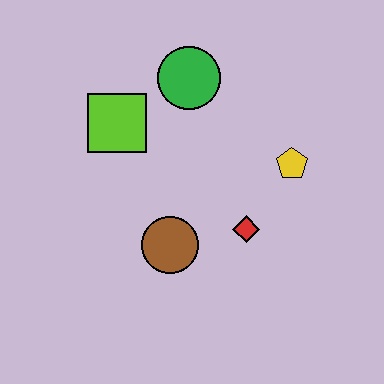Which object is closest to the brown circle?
The red diamond is closest to the brown circle.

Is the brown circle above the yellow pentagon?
No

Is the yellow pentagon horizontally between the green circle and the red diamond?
No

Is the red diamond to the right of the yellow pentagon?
No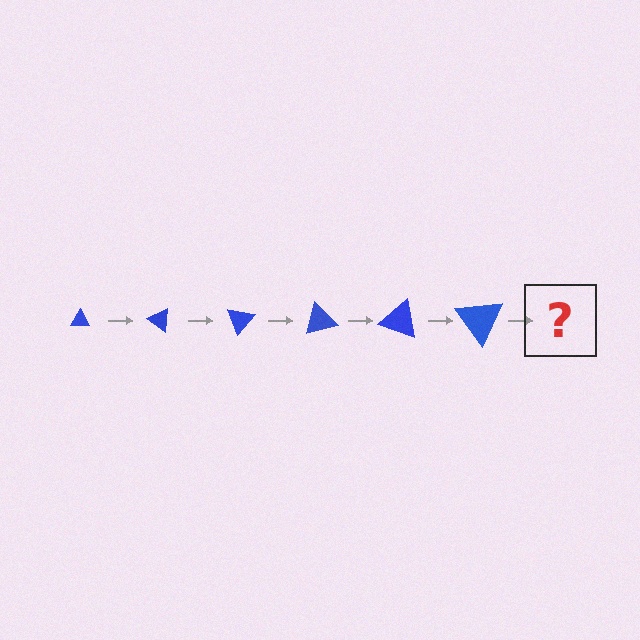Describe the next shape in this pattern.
It should be a triangle, larger than the previous one and rotated 210 degrees from the start.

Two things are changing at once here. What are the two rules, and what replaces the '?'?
The two rules are that the triangle grows larger each step and it rotates 35 degrees each step. The '?' should be a triangle, larger than the previous one and rotated 210 degrees from the start.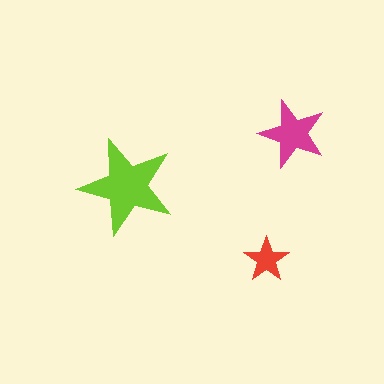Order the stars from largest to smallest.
the lime one, the magenta one, the red one.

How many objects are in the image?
There are 3 objects in the image.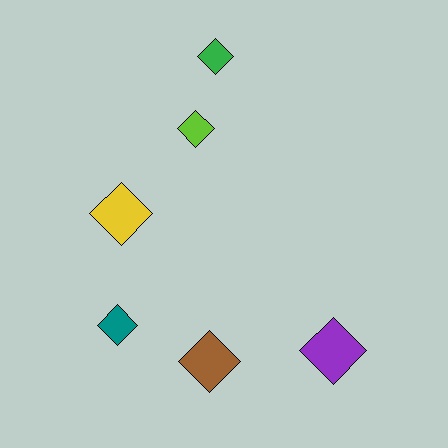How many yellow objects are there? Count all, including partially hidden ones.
There is 1 yellow object.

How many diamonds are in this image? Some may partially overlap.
There are 6 diamonds.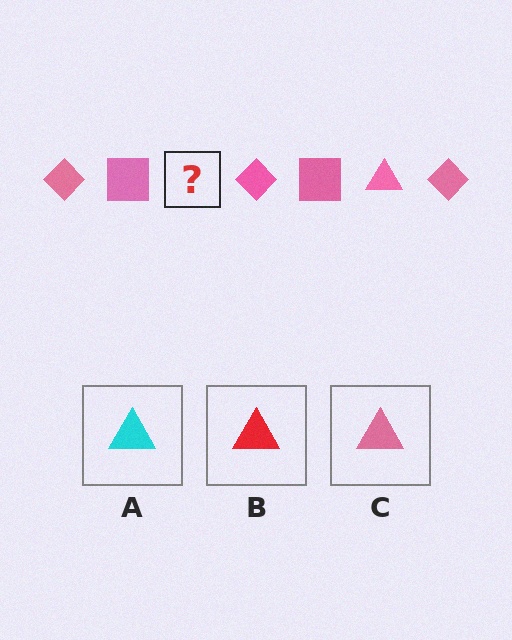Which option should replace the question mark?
Option C.